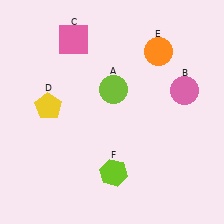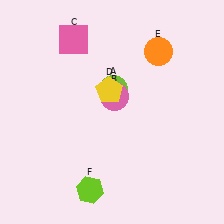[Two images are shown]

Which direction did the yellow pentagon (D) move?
The yellow pentagon (D) moved right.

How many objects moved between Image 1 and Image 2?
3 objects moved between the two images.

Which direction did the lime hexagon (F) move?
The lime hexagon (F) moved left.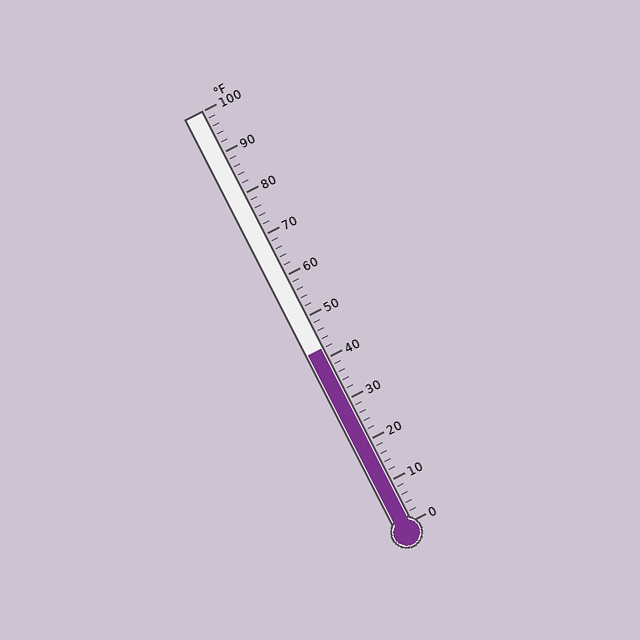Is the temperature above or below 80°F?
The temperature is below 80°F.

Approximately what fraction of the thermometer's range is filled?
The thermometer is filled to approximately 40% of its range.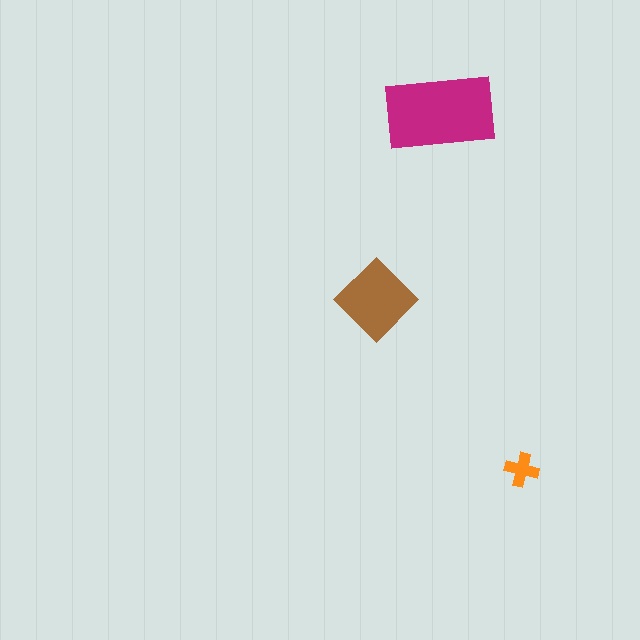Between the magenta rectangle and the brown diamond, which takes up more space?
The magenta rectangle.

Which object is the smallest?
The orange cross.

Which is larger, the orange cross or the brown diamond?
The brown diamond.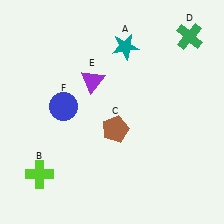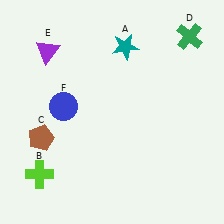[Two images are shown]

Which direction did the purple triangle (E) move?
The purple triangle (E) moved left.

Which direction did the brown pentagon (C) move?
The brown pentagon (C) moved left.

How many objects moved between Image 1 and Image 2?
2 objects moved between the two images.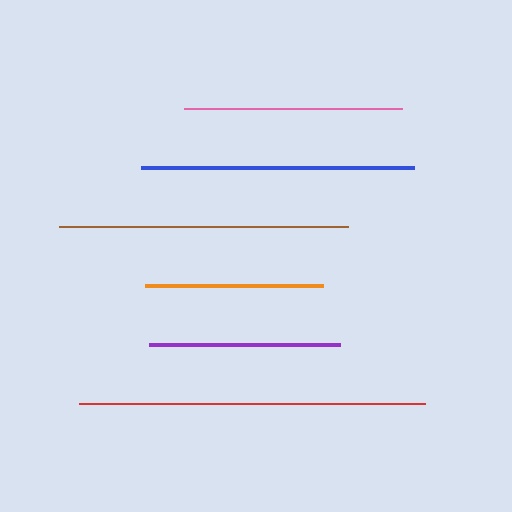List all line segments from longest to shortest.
From longest to shortest: red, brown, blue, pink, purple, orange.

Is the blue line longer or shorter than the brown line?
The brown line is longer than the blue line.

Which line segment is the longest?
The red line is the longest at approximately 346 pixels.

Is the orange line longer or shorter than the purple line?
The purple line is longer than the orange line.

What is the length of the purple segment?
The purple segment is approximately 191 pixels long.